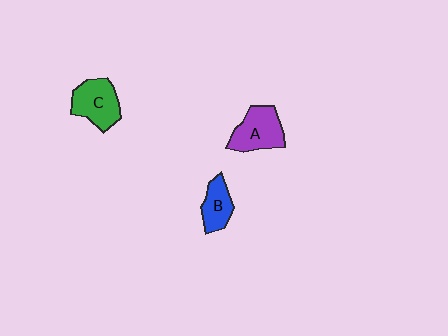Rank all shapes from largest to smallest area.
From largest to smallest: A (purple), C (green), B (blue).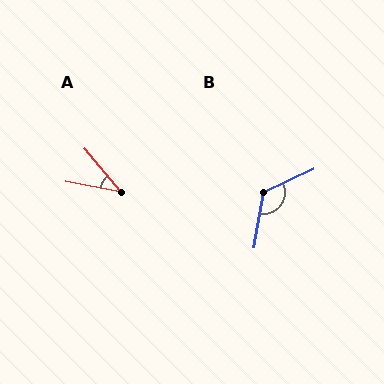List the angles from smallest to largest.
A (39°), B (125°).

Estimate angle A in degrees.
Approximately 39 degrees.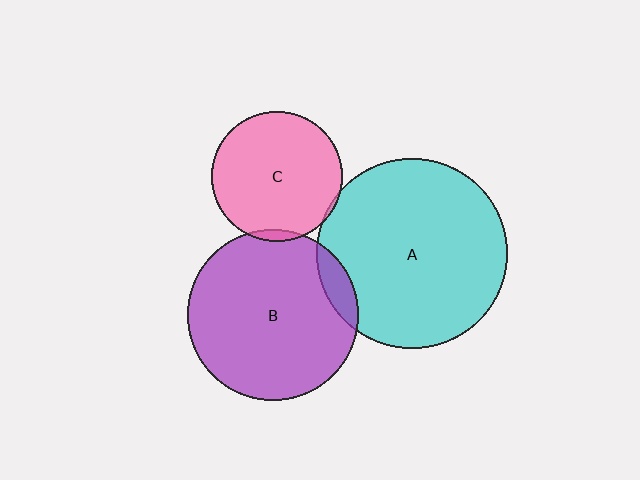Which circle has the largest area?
Circle A (cyan).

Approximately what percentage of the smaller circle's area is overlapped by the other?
Approximately 5%.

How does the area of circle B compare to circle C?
Approximately 1.7 times.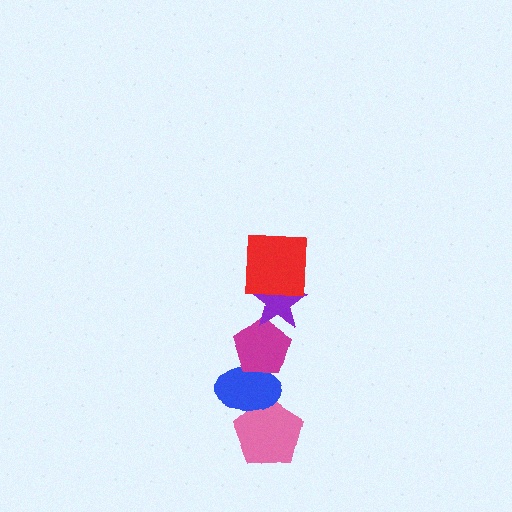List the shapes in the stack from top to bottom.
From top to bottom: the red square, the purple star, the magenta pentagon, the blue ellipse, the pink pentagon.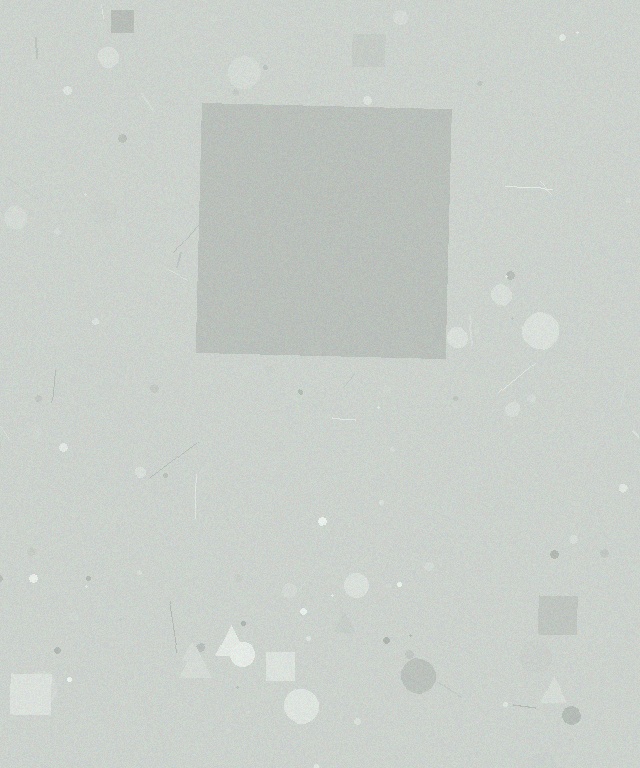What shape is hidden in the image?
A square is hidden in the image.